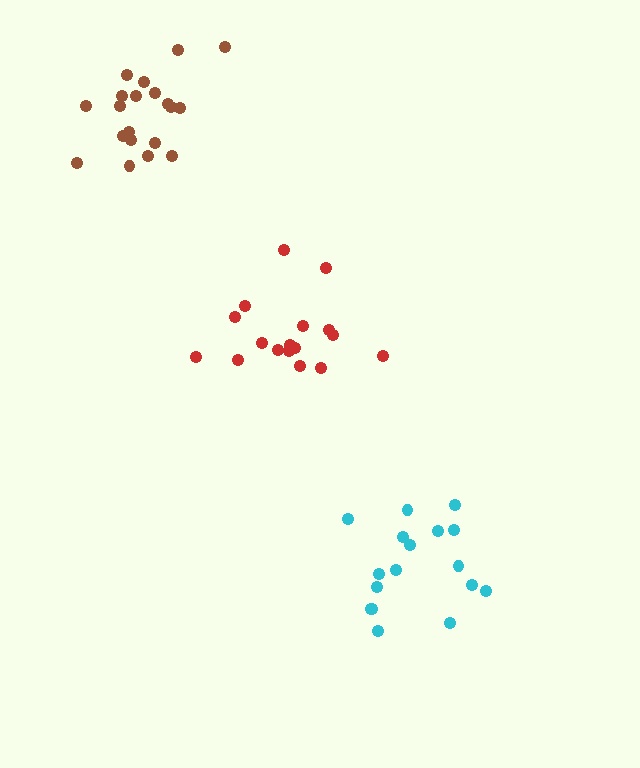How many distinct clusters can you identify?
There are 3 distinct clusters.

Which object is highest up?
The brown cluster is topmost.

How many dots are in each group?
Group 1: 17 dots, Group 2: 20 dots, Group 3: 17 dots (54 total).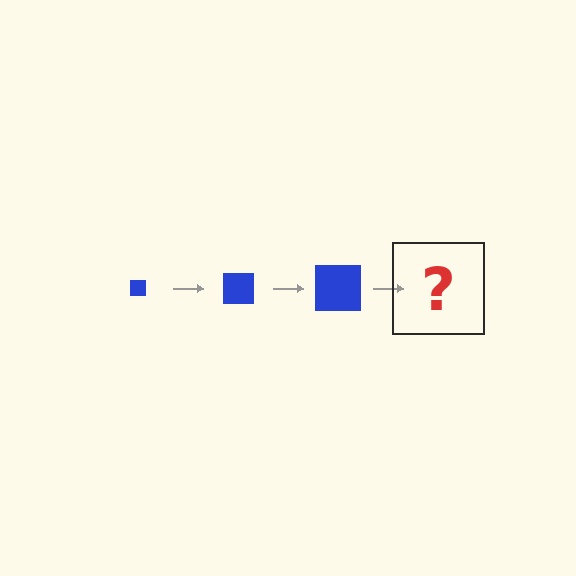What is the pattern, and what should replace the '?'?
The pattern is that the square gets progressively larger each step. The '?' should be a blue square, larger than the previous one.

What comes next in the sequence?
The next element should be a blue square, larger than the previous one.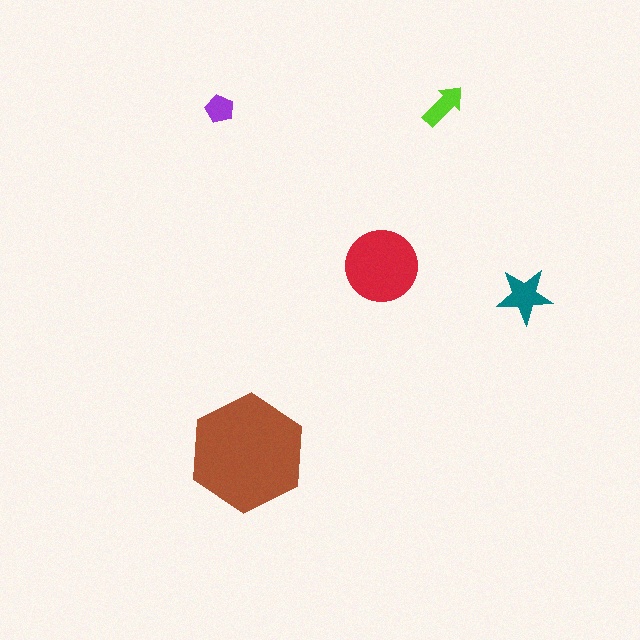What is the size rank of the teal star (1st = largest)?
3rd.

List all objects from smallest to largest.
The purple pentagon, the lime arrow, the teal star, the red circle, the brown hexagon.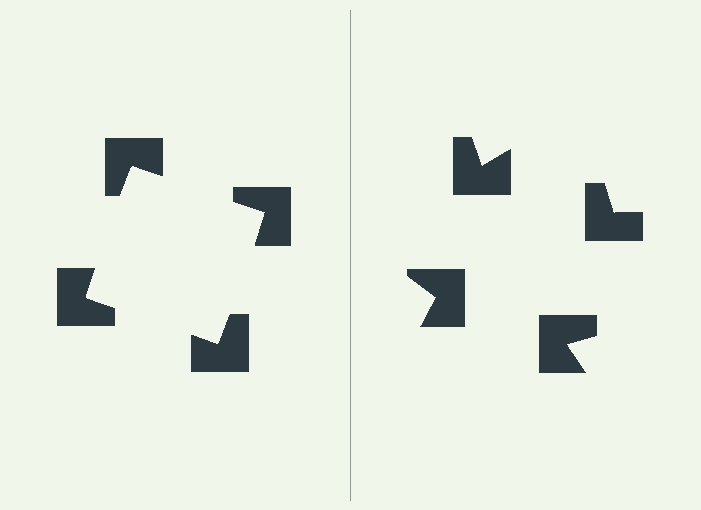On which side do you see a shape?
An illusory square appears on the left side. On the right side the wedge cuts are rotated, so no coherent shape forms.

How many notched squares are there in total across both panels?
8 — 4 on each side.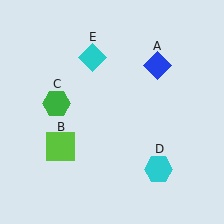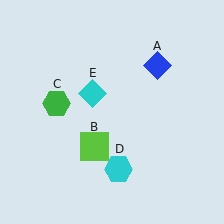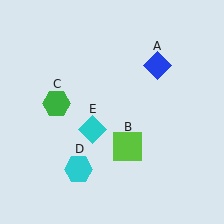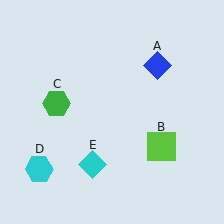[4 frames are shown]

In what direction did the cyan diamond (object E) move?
The cyan diamond (object E) moved down.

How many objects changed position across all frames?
3 objects changed position: lime square (object B), cyan hexagon (object D), cyan diamond (object E).